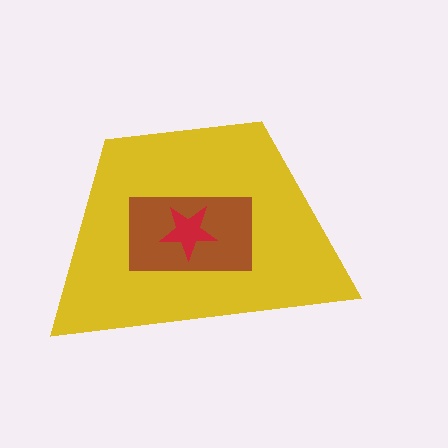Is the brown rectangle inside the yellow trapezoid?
Yes.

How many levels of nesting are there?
3.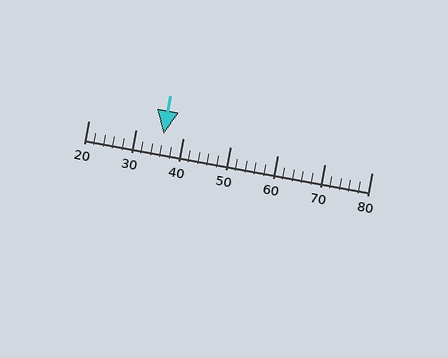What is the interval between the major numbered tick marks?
The major tick marks are spaced 10 units apart.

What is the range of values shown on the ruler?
The ruler shows values from 20 to 80.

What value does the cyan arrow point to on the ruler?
The cyan arrow points to approximately 36.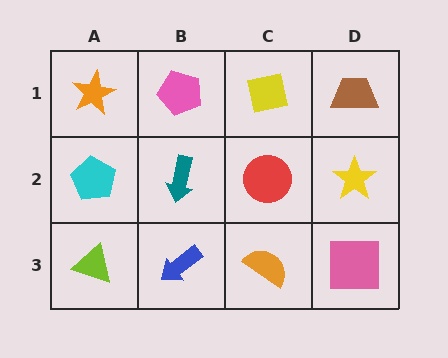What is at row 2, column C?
A red circle.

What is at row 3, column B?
A blue arrow.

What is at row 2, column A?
A cyan pentagon.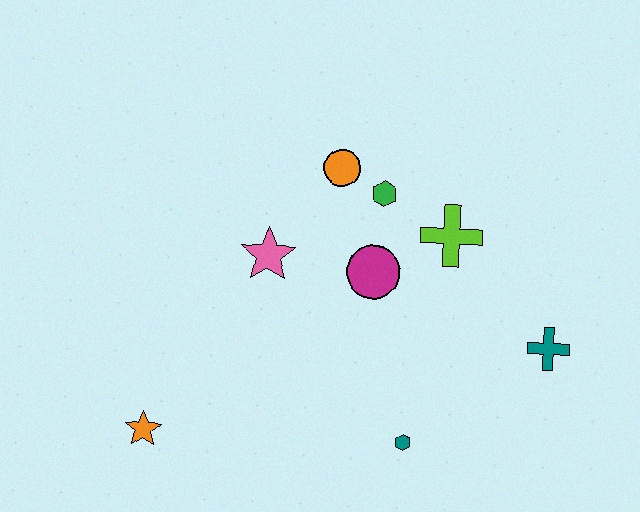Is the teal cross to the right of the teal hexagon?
Yes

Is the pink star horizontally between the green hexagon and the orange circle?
No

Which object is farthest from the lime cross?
The orange star is farthest from the lime cross.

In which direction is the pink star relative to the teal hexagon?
The pink star is above the teal hexagon.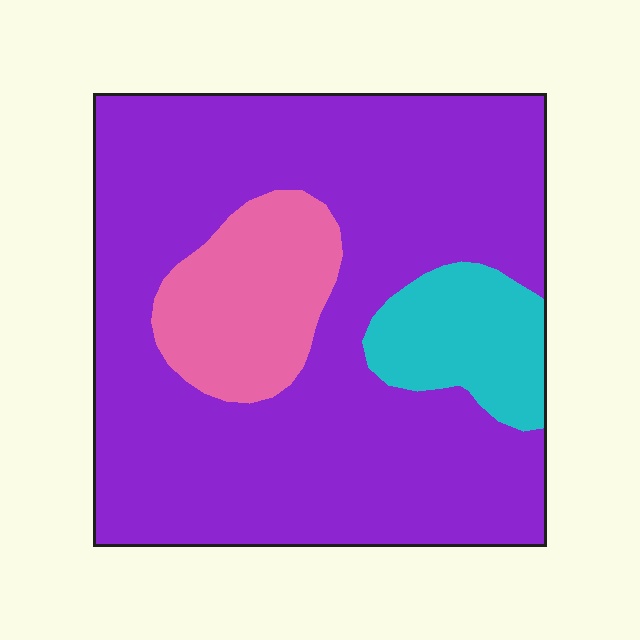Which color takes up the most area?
Purple, at roughly 75%.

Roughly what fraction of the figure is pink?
Pink takes up less than a sixth of the figure.